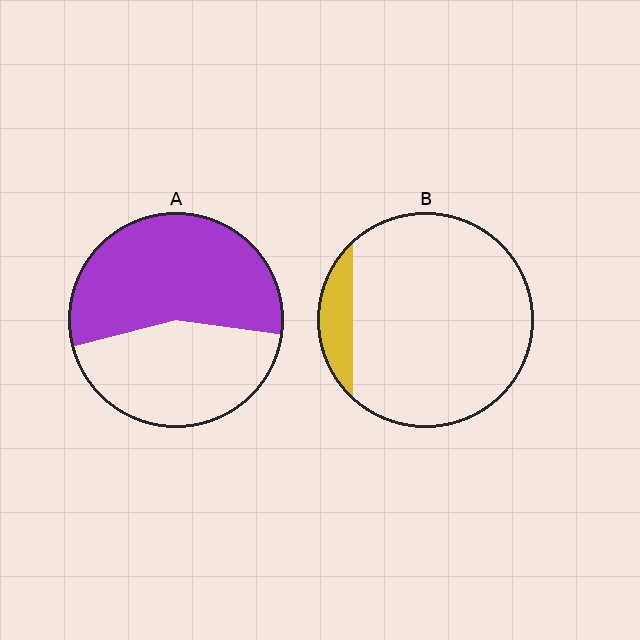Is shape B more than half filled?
No.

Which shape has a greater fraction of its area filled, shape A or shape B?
Shape A.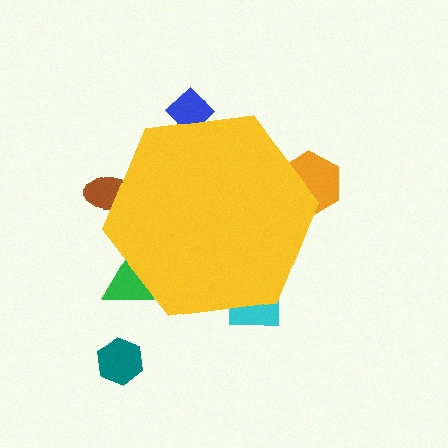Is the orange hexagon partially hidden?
Yes, the orange hexagon is partially hidden behind the yellow hexagon.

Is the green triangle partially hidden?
Yes, the green triangle is partially hidden behind the yellow hexagon.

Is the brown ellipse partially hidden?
Yes, the brown ellipse is partially hidden behind the yellow hexagon.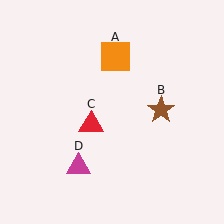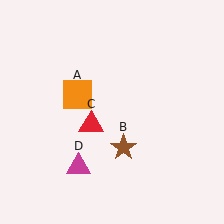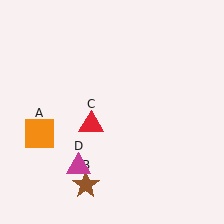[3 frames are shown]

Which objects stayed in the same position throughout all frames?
Red triangle (object C) and magenta triangle (object D) remained stationary.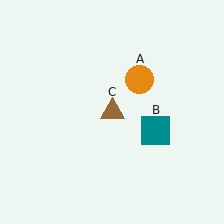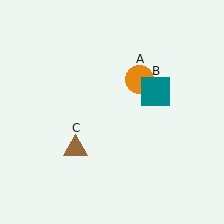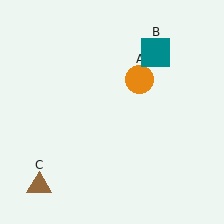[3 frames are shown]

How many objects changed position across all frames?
2 objects changed position: teal square (object B), brown triangle (object C).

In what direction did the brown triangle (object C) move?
The brown triangle (object C) moved down and to the left.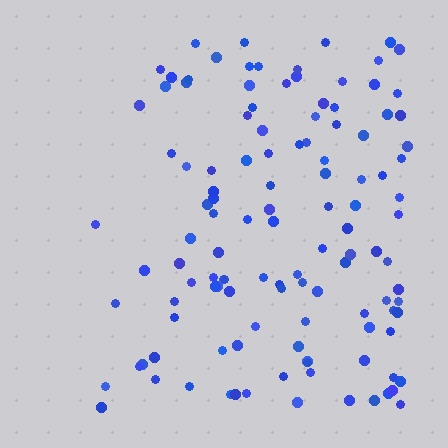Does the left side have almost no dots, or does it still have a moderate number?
Still a moderate number, just noticeably fewer than the right.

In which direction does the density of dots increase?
From left to right, with the right side densest.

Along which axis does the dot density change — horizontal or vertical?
Horizontal.